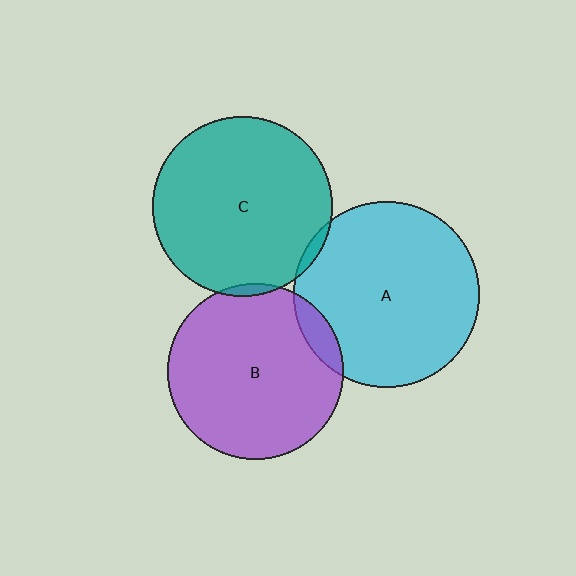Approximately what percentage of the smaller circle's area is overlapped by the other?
Approximately 5%.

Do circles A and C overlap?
Yes.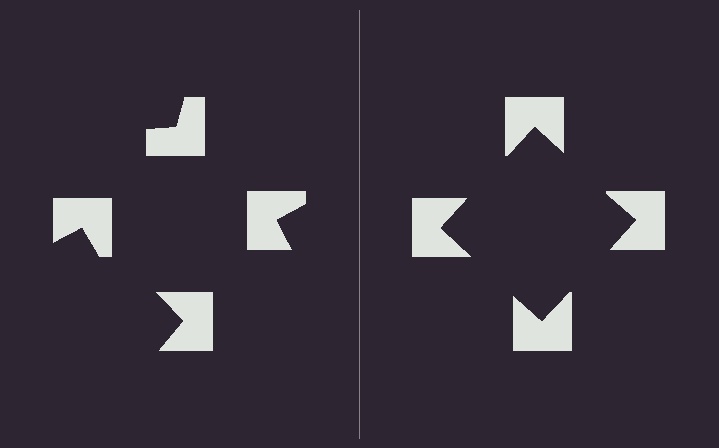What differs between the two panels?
The notched squares are positioned identically on both sides; only the wedge orientations differ. On the right they align to a square; on the left they are misaligned.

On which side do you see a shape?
An illusory square appears on the right side. On the left side the wedge cuts are rotated, so no coherent shape forms.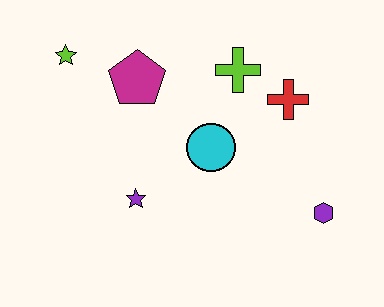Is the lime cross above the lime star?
No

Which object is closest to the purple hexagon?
The red cross is closest to the purple hexagon.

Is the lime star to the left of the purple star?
Yes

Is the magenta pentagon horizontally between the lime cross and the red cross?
No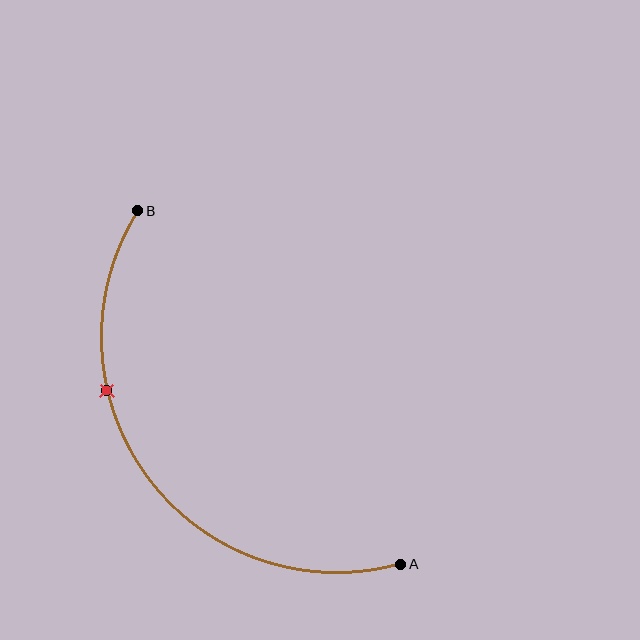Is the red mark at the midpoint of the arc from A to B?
No. The red mark lies on the arc but is closer to endpoint B. The arc midpoint would be at the point on the curve equidistant along the arc from both A and B.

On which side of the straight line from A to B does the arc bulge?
The arc bulges below and to the left of the straight line connecting A and B.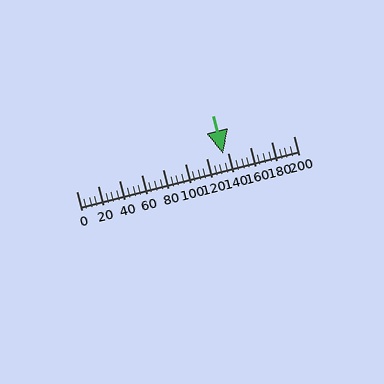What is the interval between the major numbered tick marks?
The major tick marks are spaced 20 units apart.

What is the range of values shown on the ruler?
The ruler shows values from 0 to 200.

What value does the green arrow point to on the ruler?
The green arrow points to approximately 135.